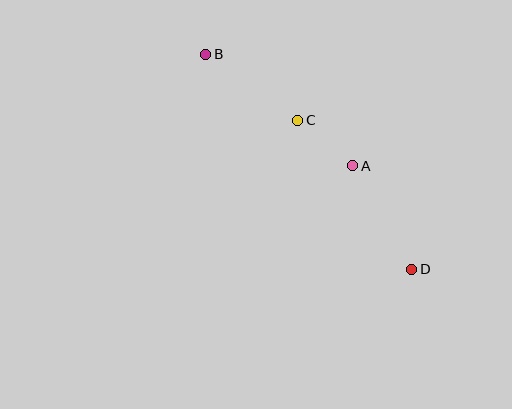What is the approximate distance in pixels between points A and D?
The distance between A and D is approximately 119 pixels.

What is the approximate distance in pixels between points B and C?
The distance between B and C is approximately 113 pixels.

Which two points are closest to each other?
Points A and C are closest to each other.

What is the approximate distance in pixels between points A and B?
The distance between A and B is approximately 184 pixels.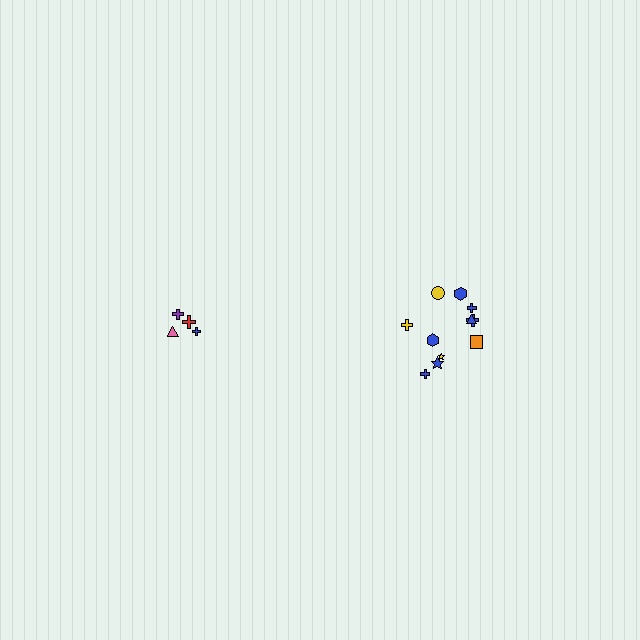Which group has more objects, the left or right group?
The right group.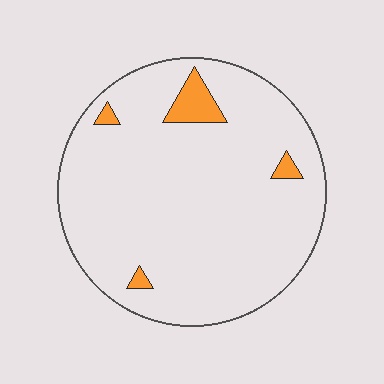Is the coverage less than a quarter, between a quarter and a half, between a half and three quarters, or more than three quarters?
Less than a quarter.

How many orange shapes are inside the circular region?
4.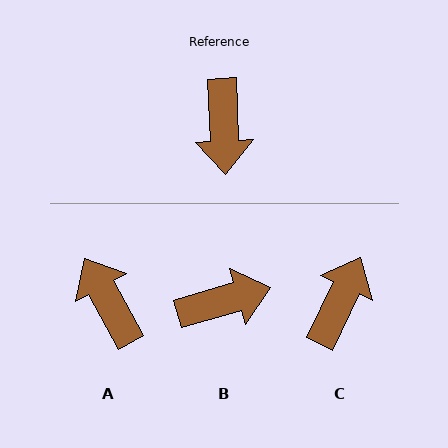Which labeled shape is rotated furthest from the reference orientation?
A, about 153 degrees away.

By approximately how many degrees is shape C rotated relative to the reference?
Approximately 152 degrees counter-clockwise.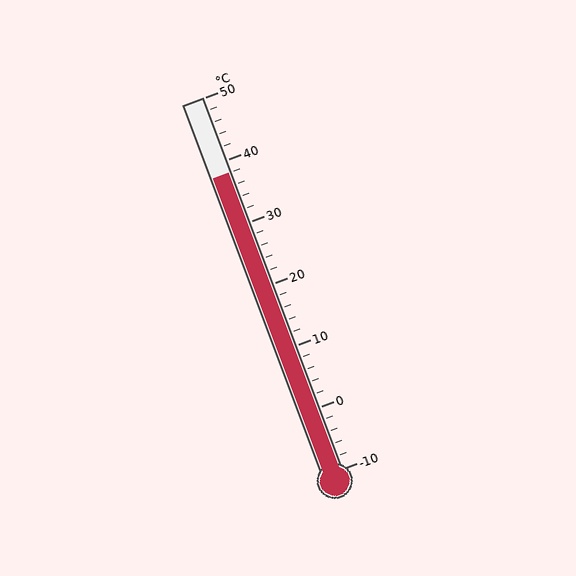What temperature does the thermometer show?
The thermometer shows approximately 38°C.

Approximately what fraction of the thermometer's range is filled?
The thermometer is filled to approximately 80% of its range.